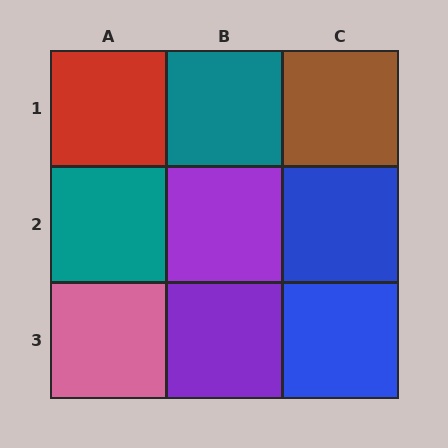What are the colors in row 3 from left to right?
Pink, purple, blue.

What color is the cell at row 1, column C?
Brown.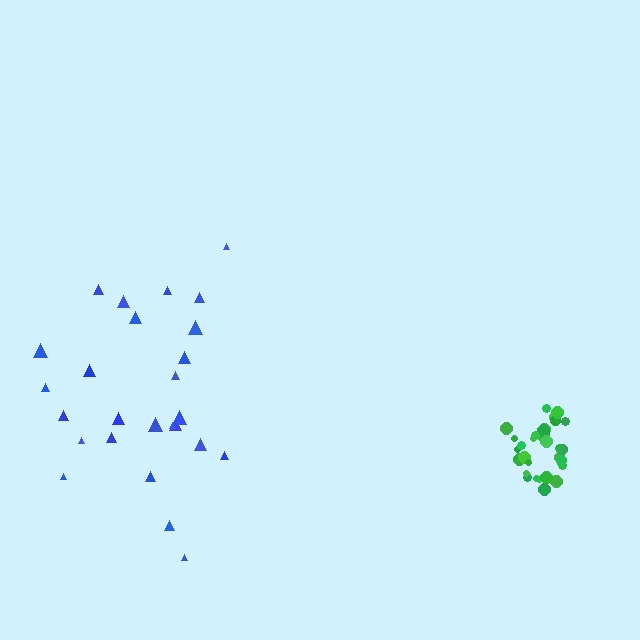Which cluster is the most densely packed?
Green.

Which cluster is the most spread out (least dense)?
Blue.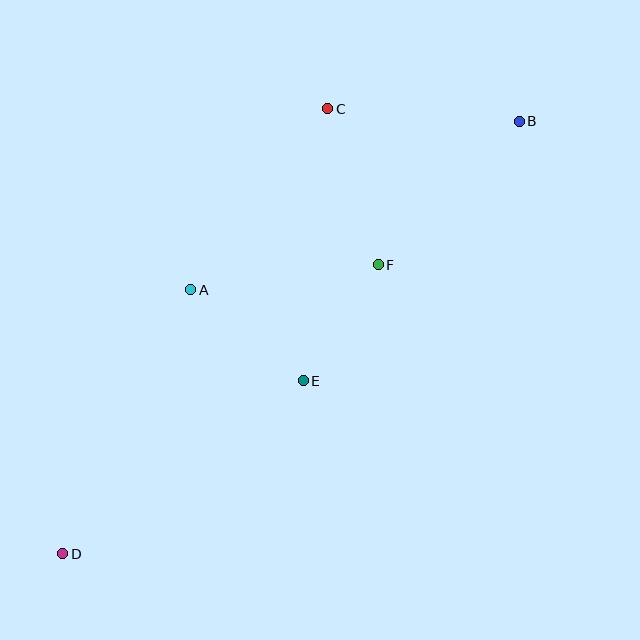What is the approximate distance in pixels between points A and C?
The distance between A and C is approximately 227 pixels.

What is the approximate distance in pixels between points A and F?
The distance between A and F is approximately 189 pixels.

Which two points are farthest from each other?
Points B and D are farthest from each other.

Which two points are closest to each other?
Points E and F are closest to each other.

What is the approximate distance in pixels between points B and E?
The distance between B and E is approximately 337 pixels.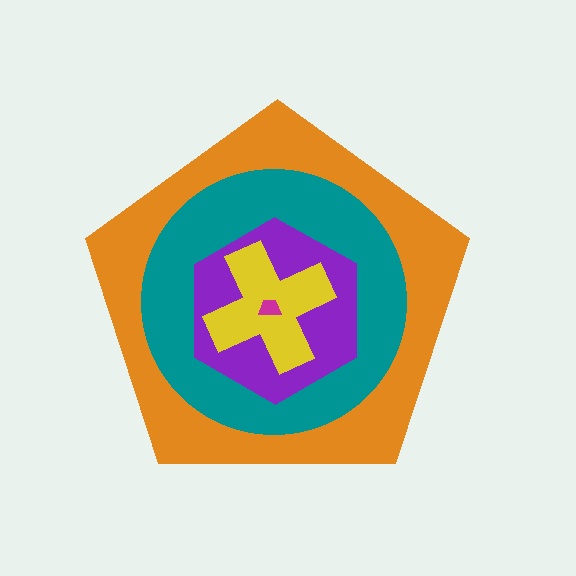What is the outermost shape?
The orange pentagon.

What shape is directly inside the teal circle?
The purple hexagon.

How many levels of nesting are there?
5.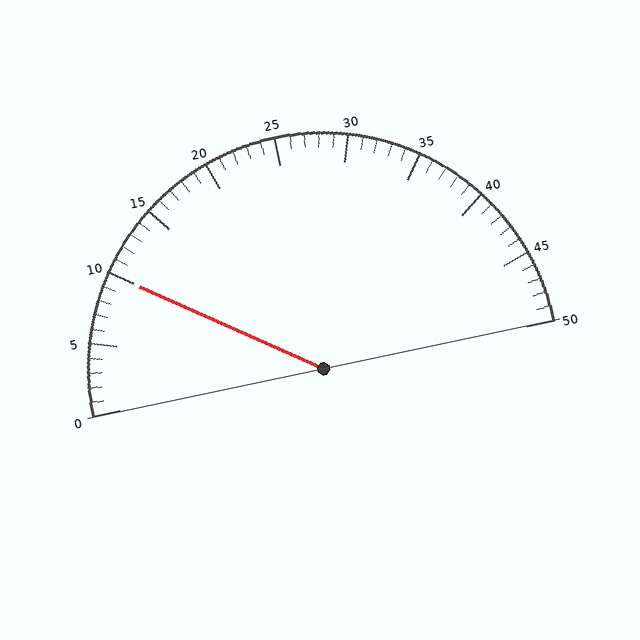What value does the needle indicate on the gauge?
The needle indicates approximately 10.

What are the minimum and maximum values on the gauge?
The gauge ranges from 0 to 50.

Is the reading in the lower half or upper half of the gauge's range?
The reading is in the lower half of the range (0 to 50).